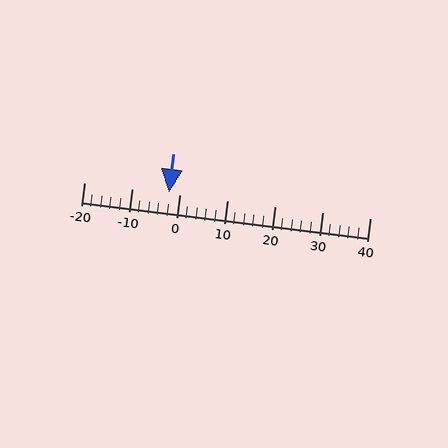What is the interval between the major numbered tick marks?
The major tick marks are spaced 10 units apart.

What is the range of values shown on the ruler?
The ruler shows values from -20 to 40.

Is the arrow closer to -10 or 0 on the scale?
The arrow is closer to 0.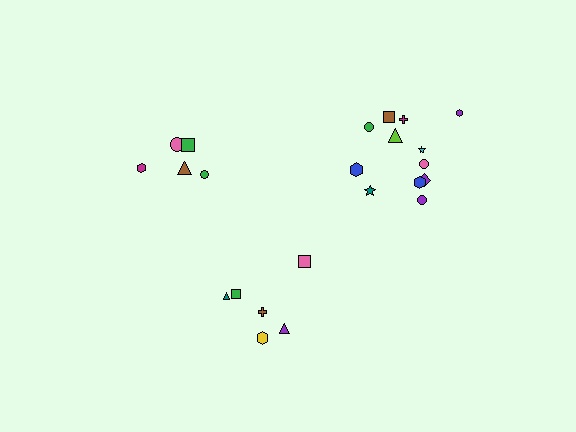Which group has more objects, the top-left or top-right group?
The top-right group.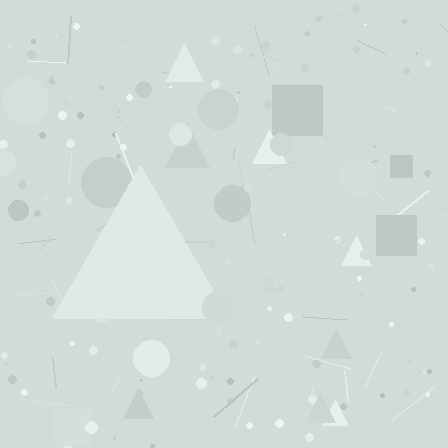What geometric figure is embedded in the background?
A triangle is embedded in the background.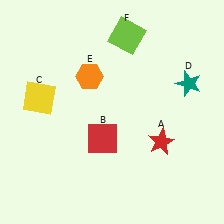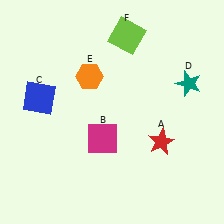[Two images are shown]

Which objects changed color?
B changed from red to magenta. C changed from yellow to blue.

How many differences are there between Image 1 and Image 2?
There are 2 differences between the two images.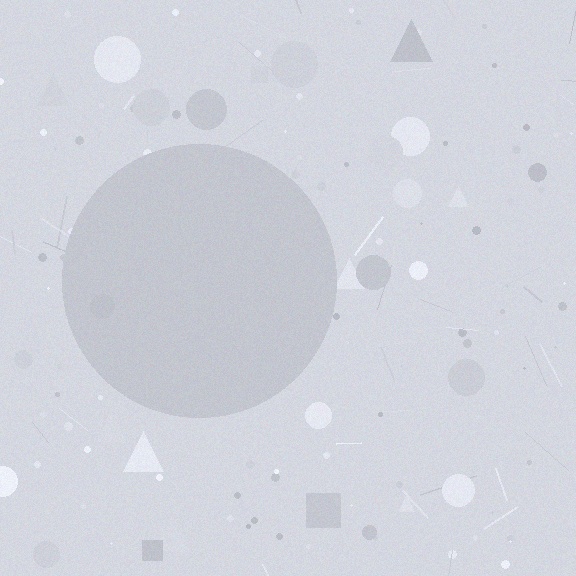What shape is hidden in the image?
A circle is hidden in the image.